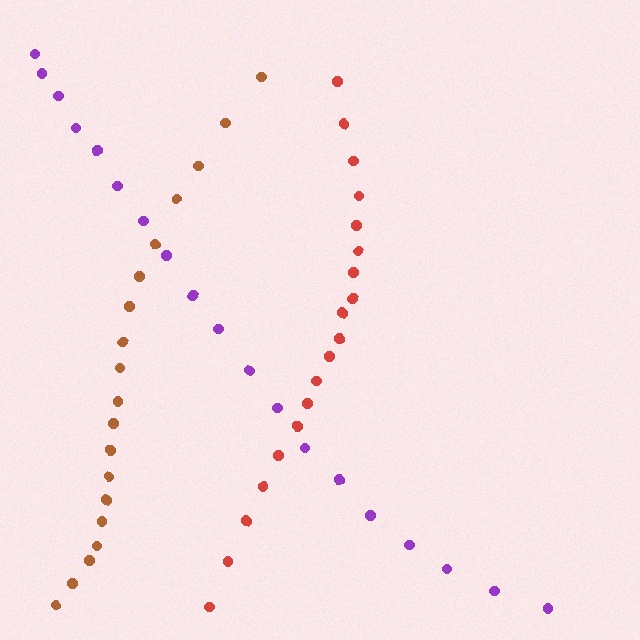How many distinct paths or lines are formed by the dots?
There are 3 distinct paths.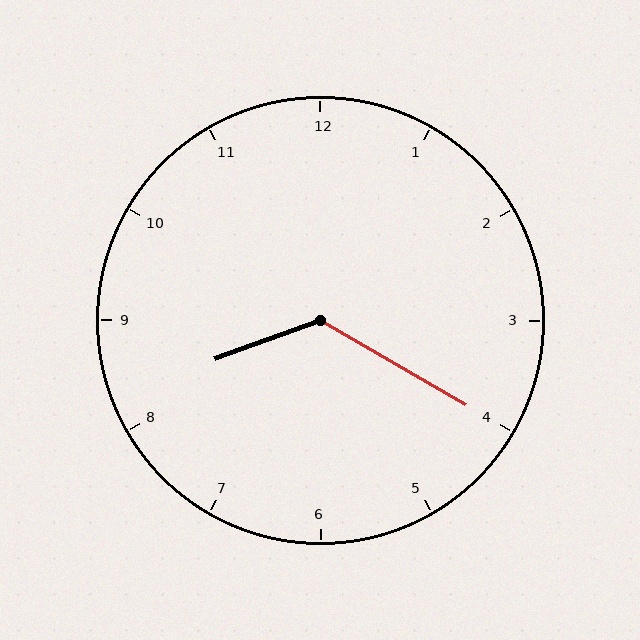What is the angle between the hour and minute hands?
Approximately 130 degrees.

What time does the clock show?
8:20.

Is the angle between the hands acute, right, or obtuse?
It is obtuse.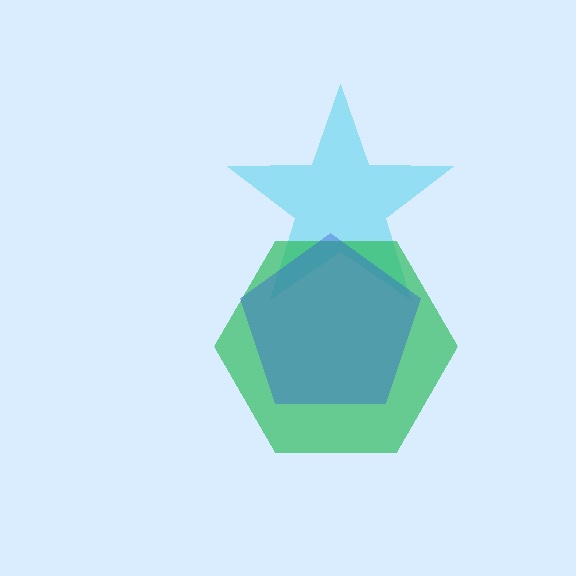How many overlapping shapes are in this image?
There are 3 overlapping shapes in the image.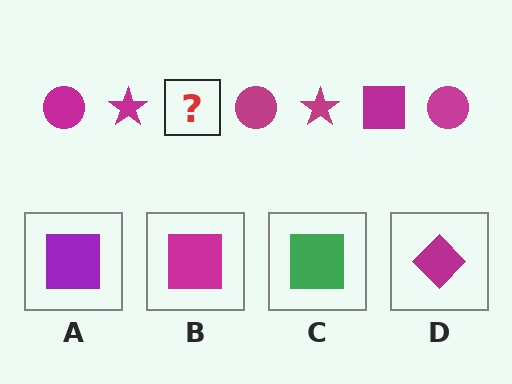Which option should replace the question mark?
Option B.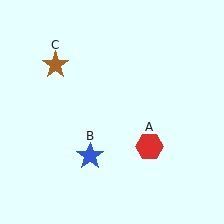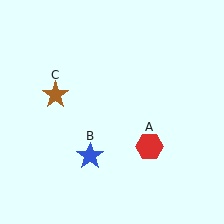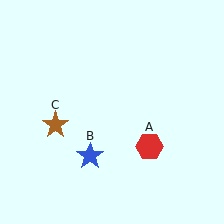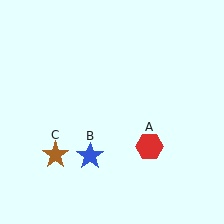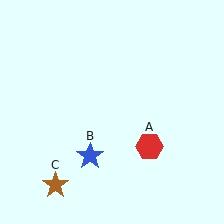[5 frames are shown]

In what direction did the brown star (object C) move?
The brown star (object C) moved down.